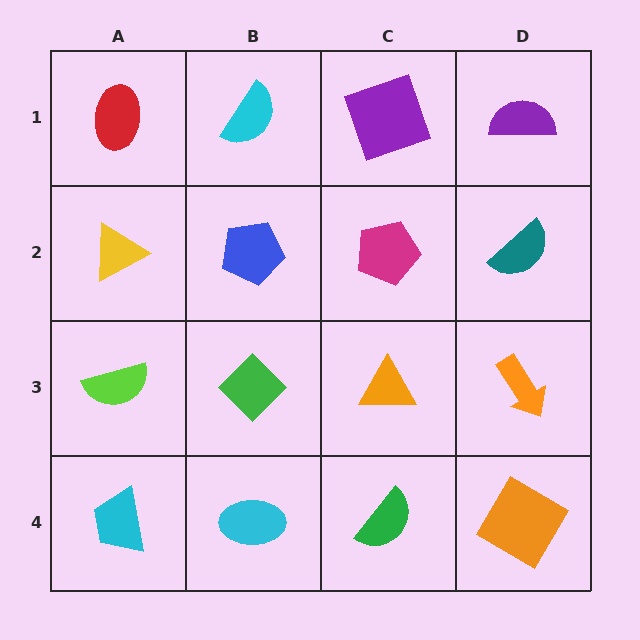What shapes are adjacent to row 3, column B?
A blue pentagon (row 2, column B), a cyan ellipse (row 4, column B), a lime semicircle (row 3, column A), an orange triangle (row 3, column C).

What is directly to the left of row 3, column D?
An orange triangle.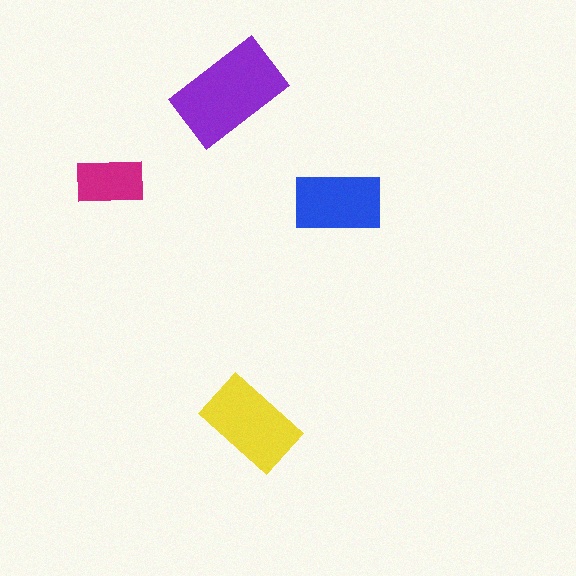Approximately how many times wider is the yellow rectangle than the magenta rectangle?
About 1.5 times wider.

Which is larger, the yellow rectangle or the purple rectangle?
The purple one.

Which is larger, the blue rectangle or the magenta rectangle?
The blue one.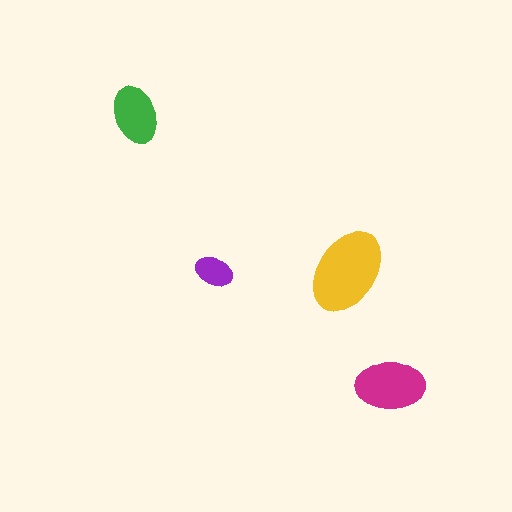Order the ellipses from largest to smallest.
the yellow one, the magenta one, the green one, the purple one.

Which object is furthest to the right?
The magenta ellipse is rightmost.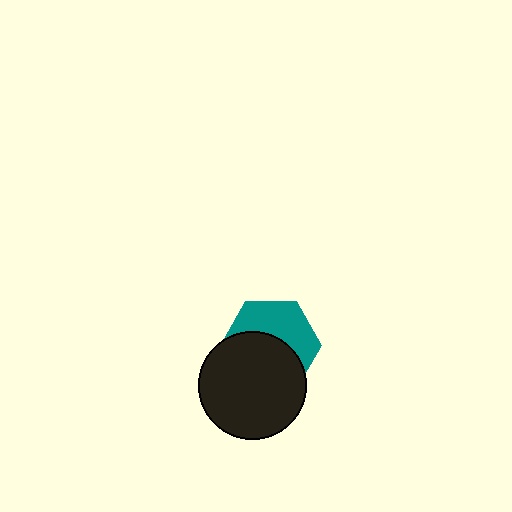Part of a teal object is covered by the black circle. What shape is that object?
It is a hexagon.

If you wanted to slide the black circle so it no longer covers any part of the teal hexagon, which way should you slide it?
Slide it down — that is the most direct way to separate the two shapes.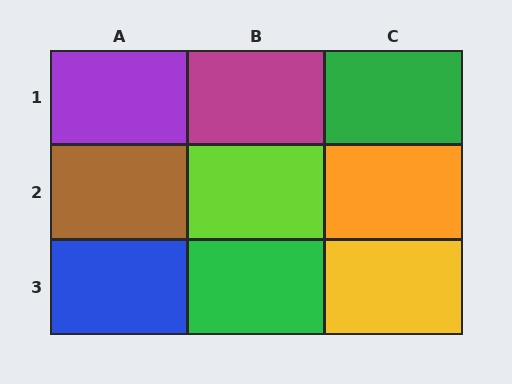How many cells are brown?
1 cell is brown.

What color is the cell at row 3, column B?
Green.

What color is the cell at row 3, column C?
Yellow.